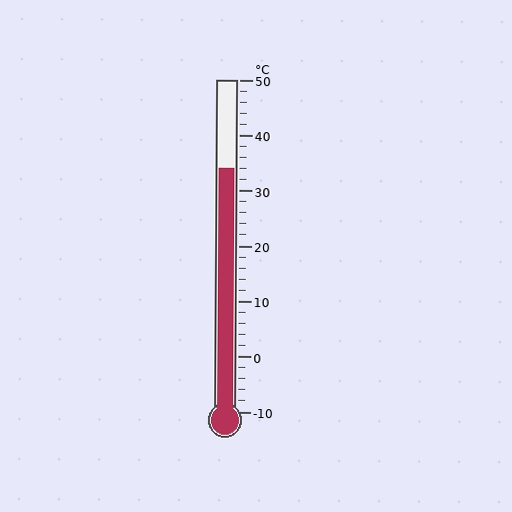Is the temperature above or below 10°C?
The temperature is above 10°C.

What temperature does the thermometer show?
The thermometer shows approximately 34°C.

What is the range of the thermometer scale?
The thermometer scale ranges from -10°C to 50°C.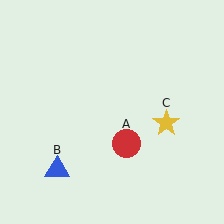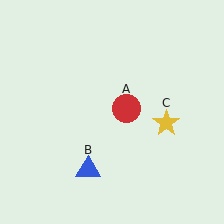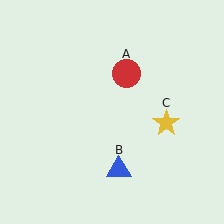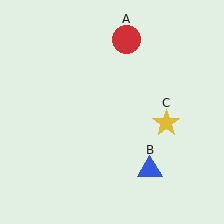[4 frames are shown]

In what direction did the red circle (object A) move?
The red circle (object A) moved up.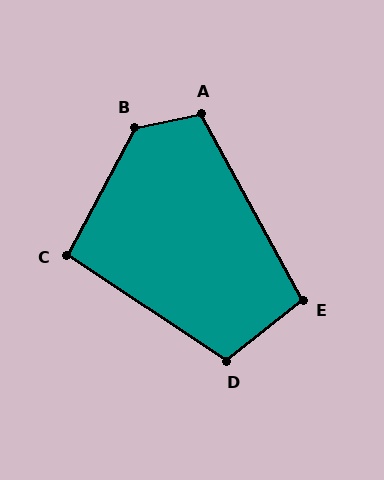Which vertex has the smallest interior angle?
C, at approximately 96 degrees.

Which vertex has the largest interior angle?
B, at approximately 129 degrees.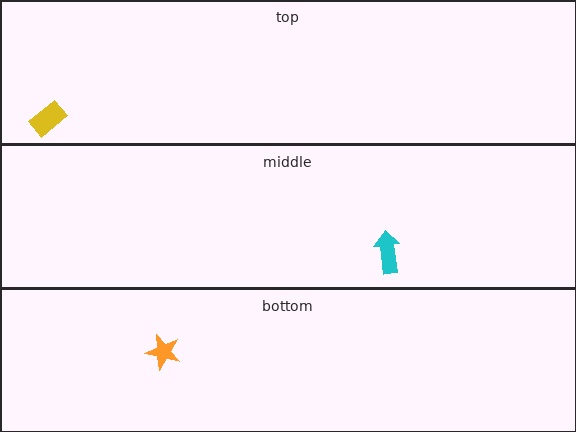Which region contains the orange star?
The bottom region.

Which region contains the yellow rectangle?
The top region.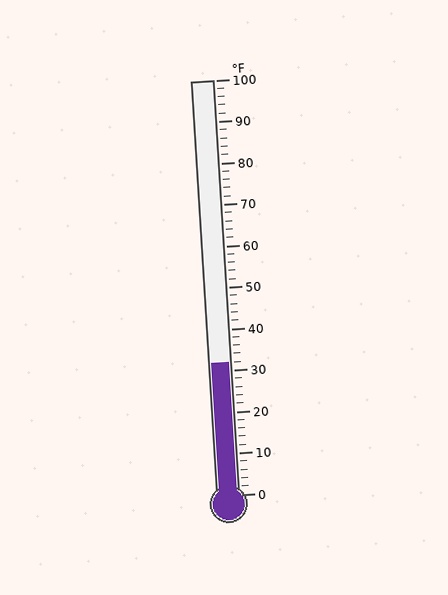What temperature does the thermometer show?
The thermometer shows approximately 32°F.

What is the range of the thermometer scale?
The thermometer scale ranges from 0°F to 100°F.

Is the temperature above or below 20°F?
The temperature is above 20°F.